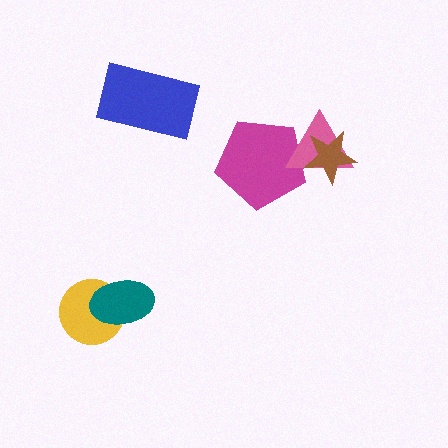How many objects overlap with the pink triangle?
2 objects overlap with the pink triangle.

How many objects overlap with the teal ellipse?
1 object overlaps with the teal ellipse.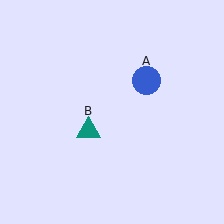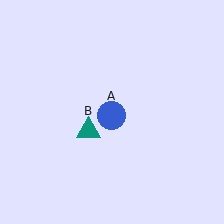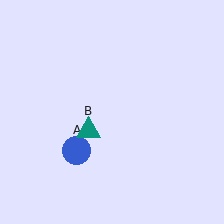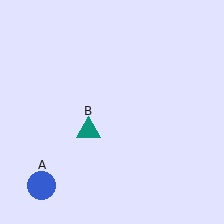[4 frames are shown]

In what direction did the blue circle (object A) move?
The blue circle (object A) moved down and to the left.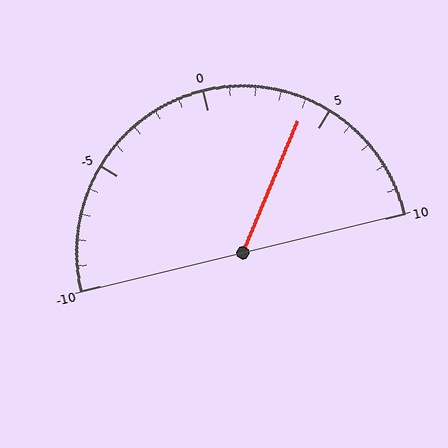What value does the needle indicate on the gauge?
The needle indicates approximately 4.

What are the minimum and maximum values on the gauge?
The gauge ranges from -10 to 10.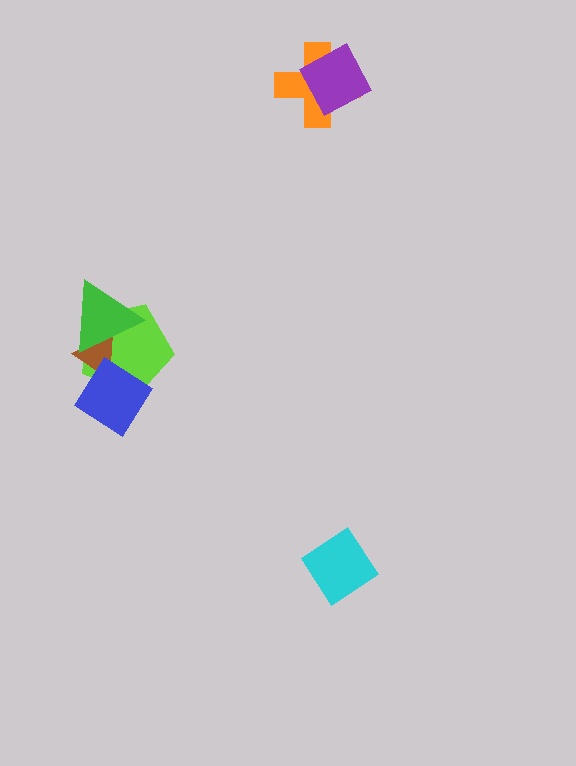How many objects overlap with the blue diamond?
2 objects overlap with the blue diamond.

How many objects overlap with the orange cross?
1 object overlaps with the orange cross.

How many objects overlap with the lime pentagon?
3 objects overlap with the lime pentagon.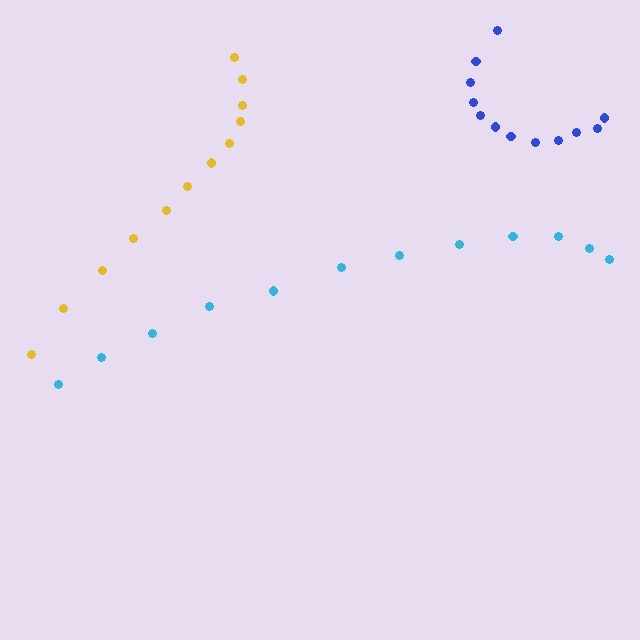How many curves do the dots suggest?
There are 3 distinct paths.